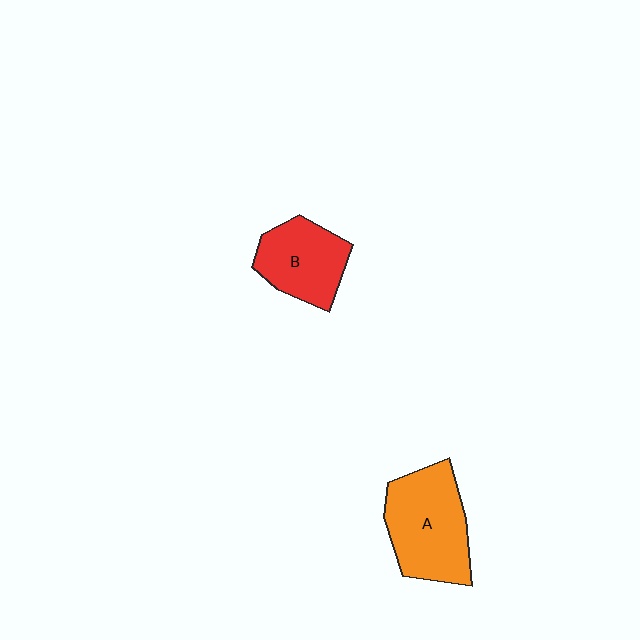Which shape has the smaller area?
Shape B (red).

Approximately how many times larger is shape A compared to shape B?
Approximately 1.3 times.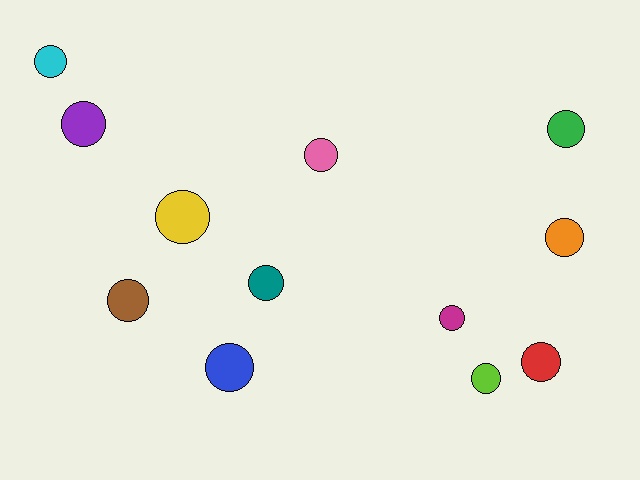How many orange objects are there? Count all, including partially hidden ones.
There is 1 orange object.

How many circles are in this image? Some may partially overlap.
There are 12 circles.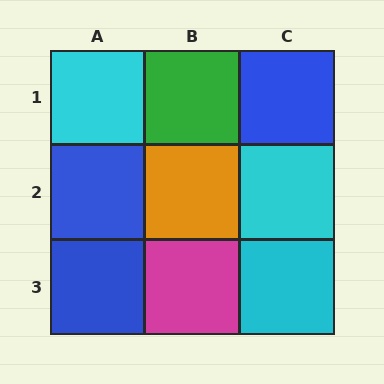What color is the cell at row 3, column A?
Blue.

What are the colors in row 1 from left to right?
Cyan, green, blue.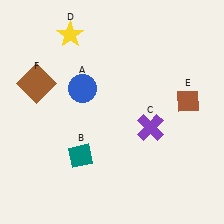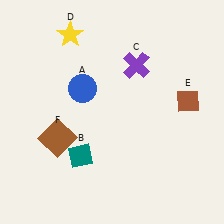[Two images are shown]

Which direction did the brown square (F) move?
The brown square (F) moved down.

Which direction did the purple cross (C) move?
The purple cross (C) moved up.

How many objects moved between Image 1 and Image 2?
2 objects moved between the two images.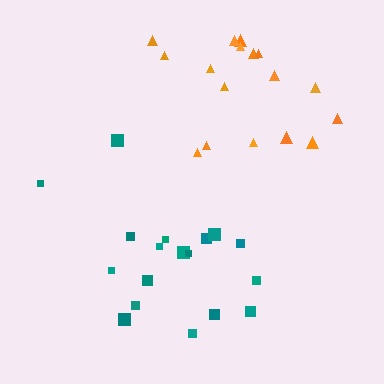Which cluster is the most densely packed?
Teal.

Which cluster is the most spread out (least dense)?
Orange.